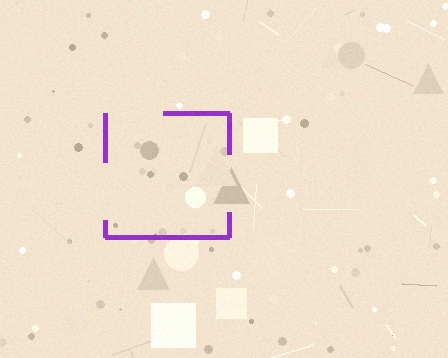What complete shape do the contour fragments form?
The contour fragments form a square.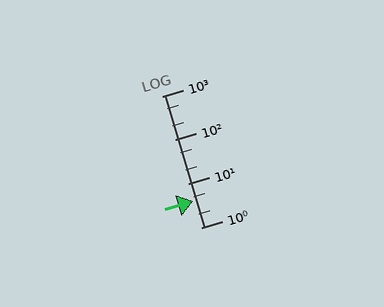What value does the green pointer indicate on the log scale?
The pointer indicates approximately 4.1.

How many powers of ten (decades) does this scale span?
The scale spans 3 decades, from 1 to 1000.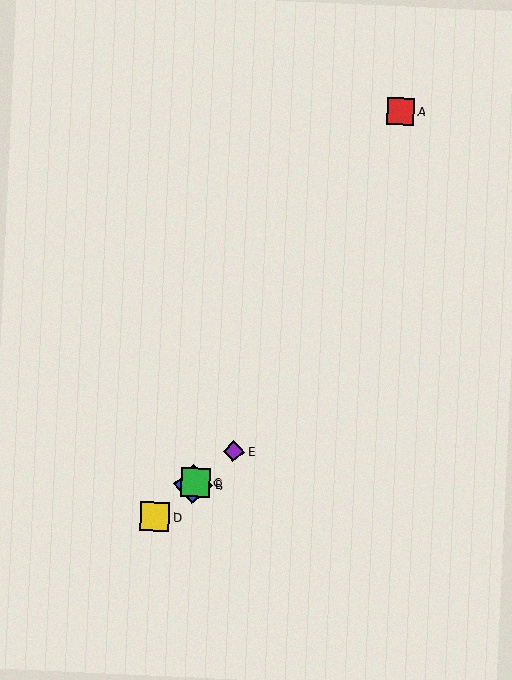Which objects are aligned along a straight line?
Objects B, C, D, E are aligned along a straight line.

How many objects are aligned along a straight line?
4 objects (B, C, D, E) are aligned along a straight line.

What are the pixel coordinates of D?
Object D is at (155, 516).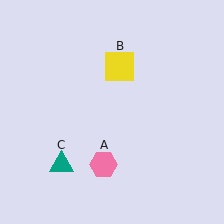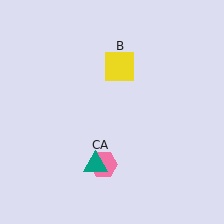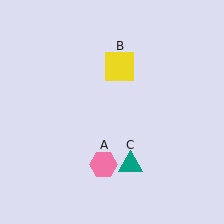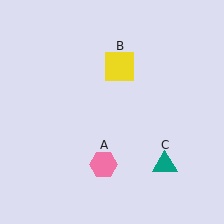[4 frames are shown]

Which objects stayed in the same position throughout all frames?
Pink hexagon (object A) and yellow square (object B) remained stationary.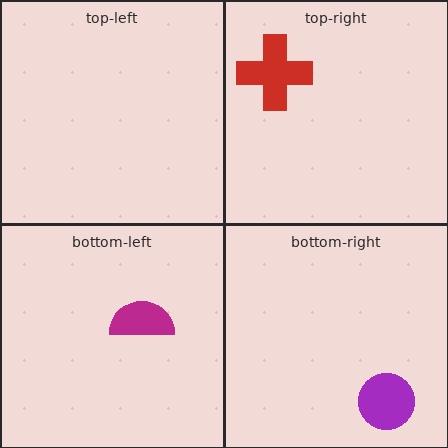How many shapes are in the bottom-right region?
1.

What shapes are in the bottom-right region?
The purple circle.